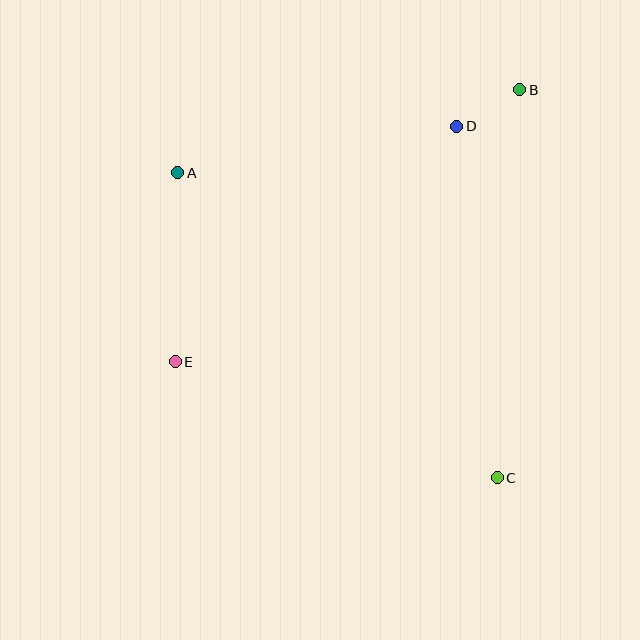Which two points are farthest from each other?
Points A and C are farthest from each other.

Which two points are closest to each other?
Points B and D are closest to each other.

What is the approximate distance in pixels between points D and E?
The distance between D and E is approximately 367 pixels.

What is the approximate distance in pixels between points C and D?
The distance between C and D is approximately 354 pixels.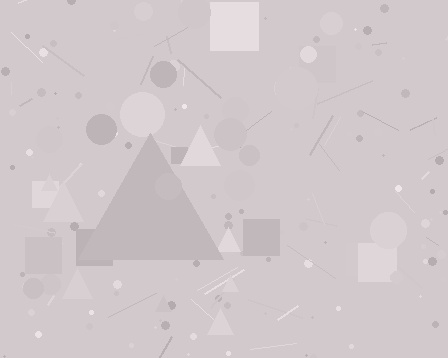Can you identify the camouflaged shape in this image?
The camouflaged shape is a triangle.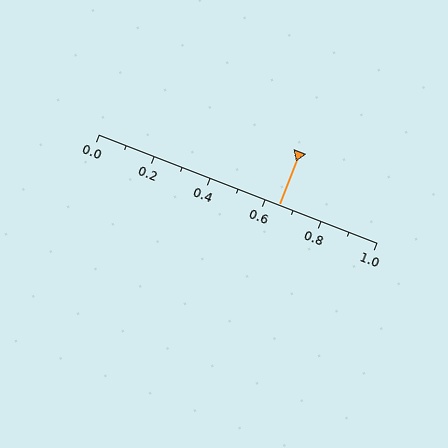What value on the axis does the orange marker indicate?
The marker indicates approximately 0.65.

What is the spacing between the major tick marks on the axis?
The major ticks are spaced 0.2 apart.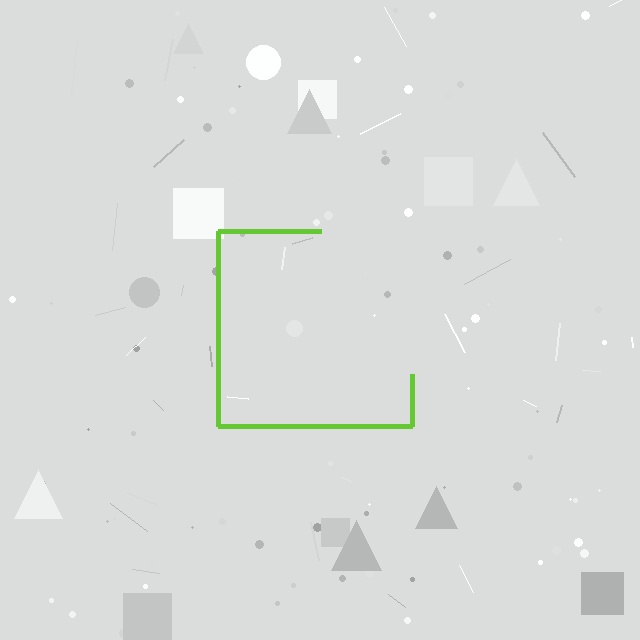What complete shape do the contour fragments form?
The contour fragments form a square.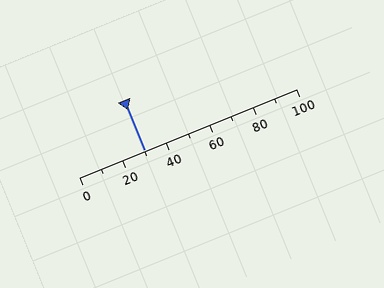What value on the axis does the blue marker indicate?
The marker indicates approximately 30.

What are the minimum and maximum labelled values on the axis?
The axis runs from 0 to 100.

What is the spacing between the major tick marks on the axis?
The major ticks are spaced 20 apart.